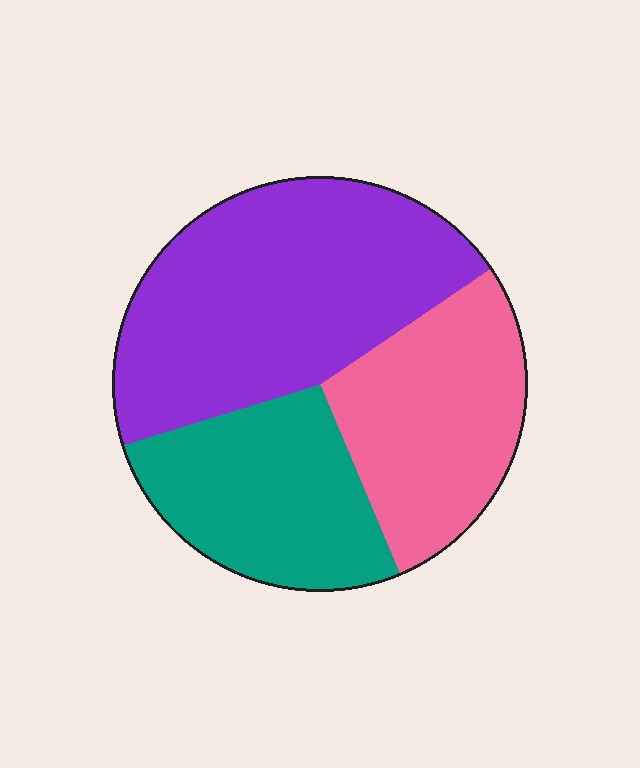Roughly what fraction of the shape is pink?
Pink takes up between a quarter and a half of the shape.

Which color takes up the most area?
Purple, at roughly 45%.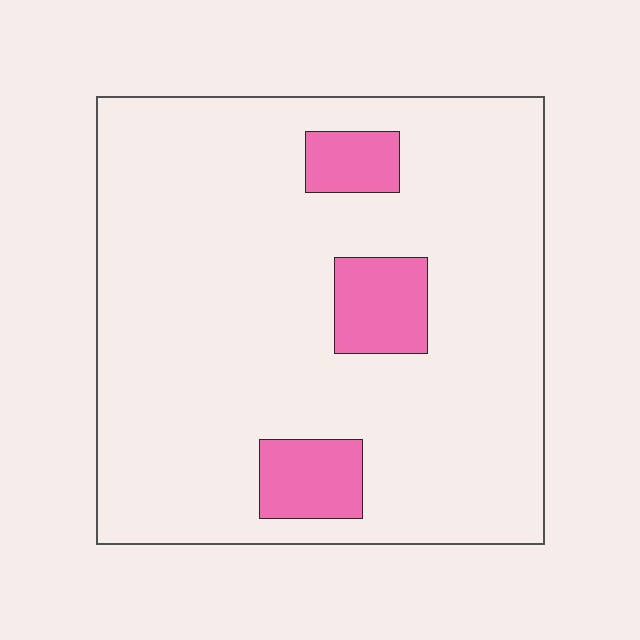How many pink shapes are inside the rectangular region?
3.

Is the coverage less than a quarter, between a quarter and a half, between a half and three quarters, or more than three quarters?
Less than a quarter.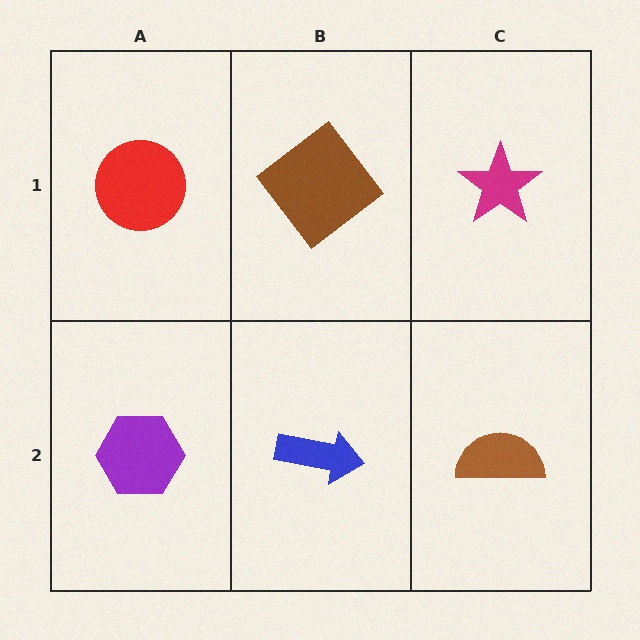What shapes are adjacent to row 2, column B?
A brown diamond (row 1, column B), a purple hexagon (row 2, column A), a brown semicircle (row 2, column C).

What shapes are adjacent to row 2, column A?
A red circle (row 1, column A), a blue arrow (row 2, column B).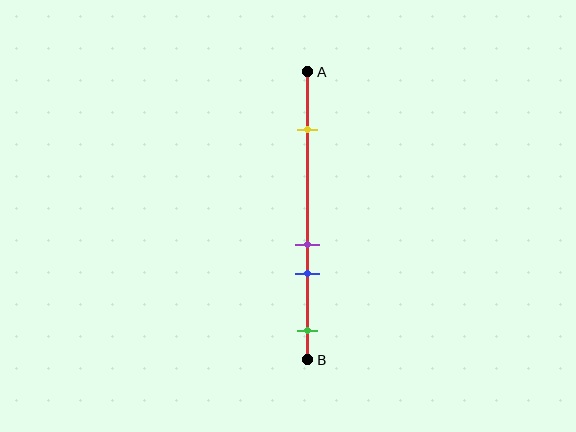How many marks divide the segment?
There are 4 marks dividing the segment.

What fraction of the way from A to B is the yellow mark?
The yellow mark is approximately 20% (0.2) of the way from A to B.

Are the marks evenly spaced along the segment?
No, the marks are not evenly spaced.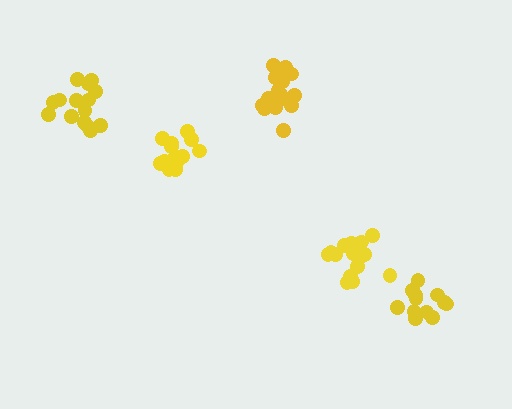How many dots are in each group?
Group 1: 15 dots, Group 2: 15 dots, Group 3: 15 dots, Group 4: 17 dots, Group 5: 12 dots (74 total).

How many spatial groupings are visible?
There are 5 spatial groupings.